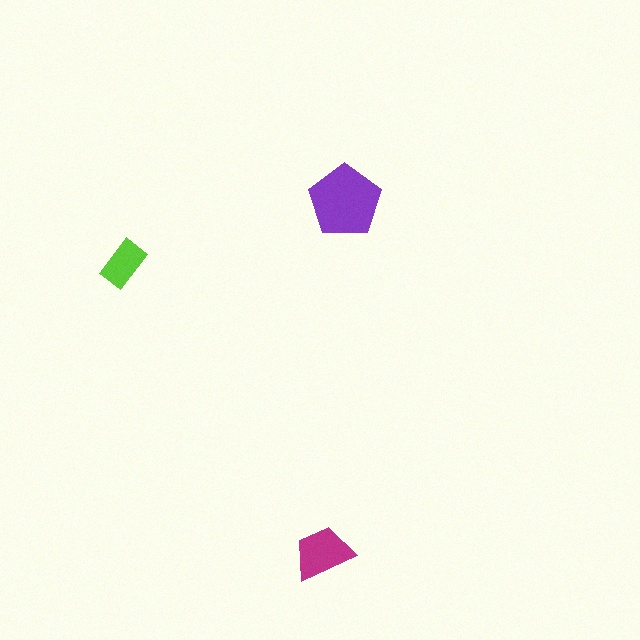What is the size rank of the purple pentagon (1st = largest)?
1st.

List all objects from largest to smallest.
The purple pentagon, the magenta trapezoid, the lime rectangle.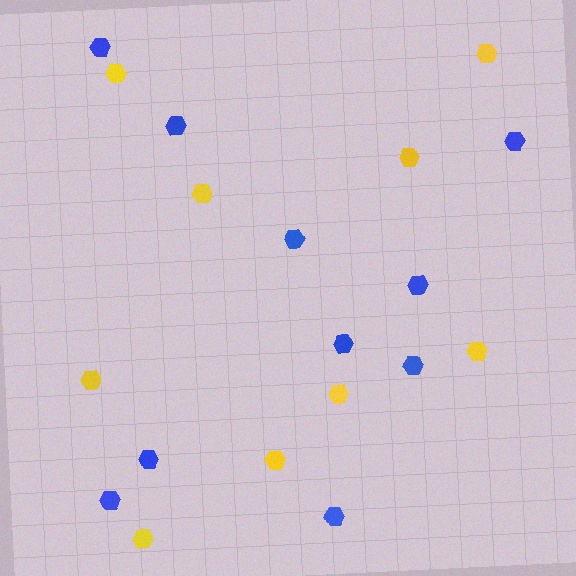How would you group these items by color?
There are 2 groups: one group of yellow hexagons (9) and one group of blue hexagons (10).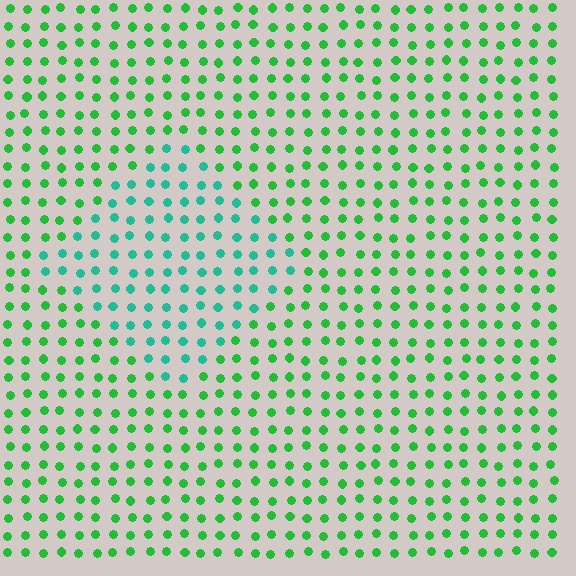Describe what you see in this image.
The image is filled with small green elements in a uniform arrangement. A diamond-shaped region is visible where the elements are tinted to a slightly different hue, forming a subtle color boundary.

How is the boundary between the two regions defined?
The boundary is defined purely by a slight shift in hue (about 37 degrees). Spacing, size, and orientation are identical on both sides.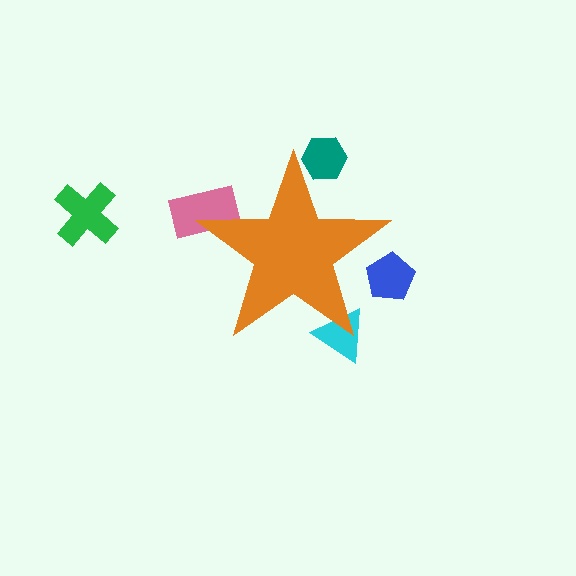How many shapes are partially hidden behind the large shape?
4 shapes are partially hidden.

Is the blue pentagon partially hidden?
Yes, the blue pentagon is partially hidden behind the orange star.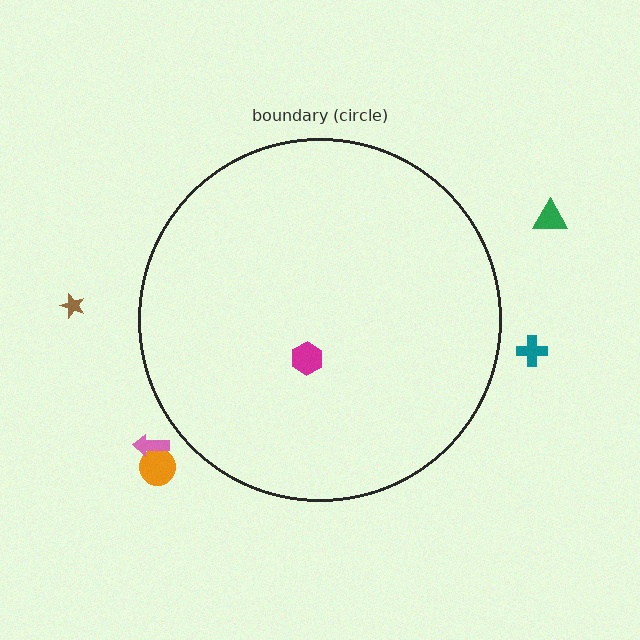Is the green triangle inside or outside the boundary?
Outside.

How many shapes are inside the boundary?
1 inside, 5 outside.